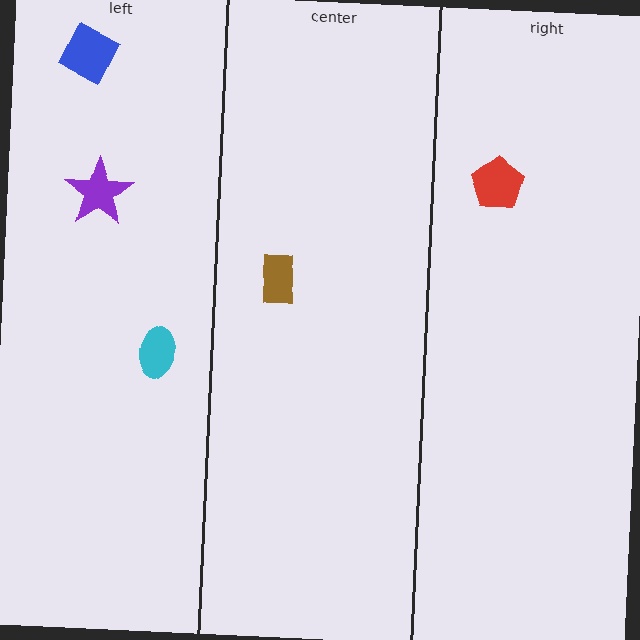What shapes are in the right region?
The red pentagon.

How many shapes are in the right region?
1.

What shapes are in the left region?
The blue diamond, the purple star, the cyan ellipse.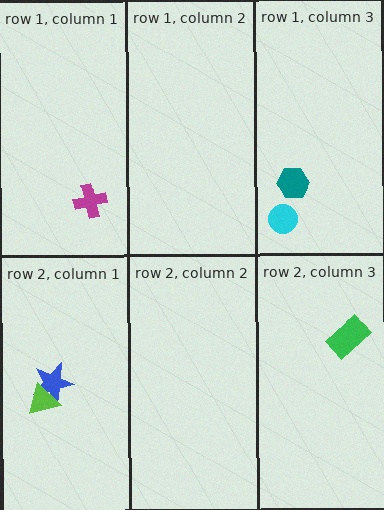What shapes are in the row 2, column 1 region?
The blue star, the lime triangle.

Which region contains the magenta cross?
The row 1, column 1 region.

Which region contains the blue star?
The row 2, column 1 region.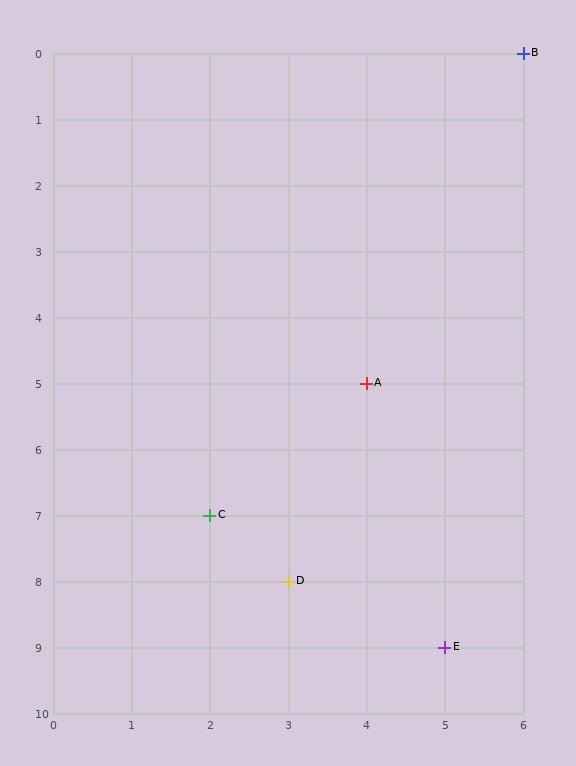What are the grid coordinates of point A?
Point A is at grid coordinates (4, 5).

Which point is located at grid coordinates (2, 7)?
Point C is at (2, 7).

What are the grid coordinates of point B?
Point B is at grid coordinates (6, 0).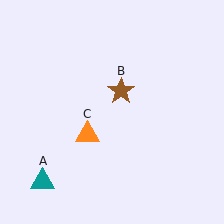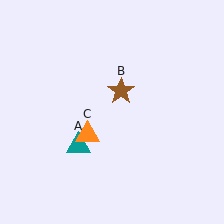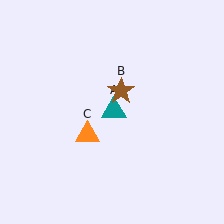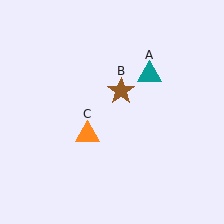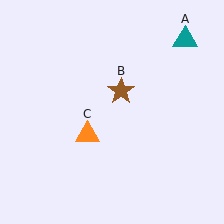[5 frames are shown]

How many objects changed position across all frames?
1 object changed position: teal triangle (object A).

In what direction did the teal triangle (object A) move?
The teal triangle (object A) moved up and to the right.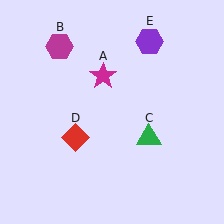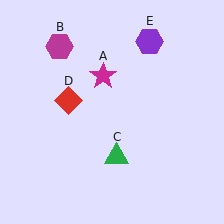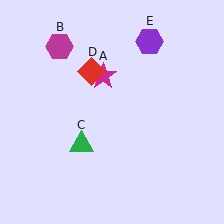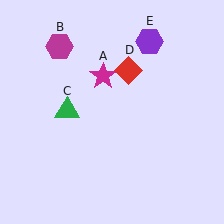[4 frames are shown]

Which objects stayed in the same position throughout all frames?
Magenta star (object A) and magenta hexagon (object B) and purple hexagon (object E) remained stationary.